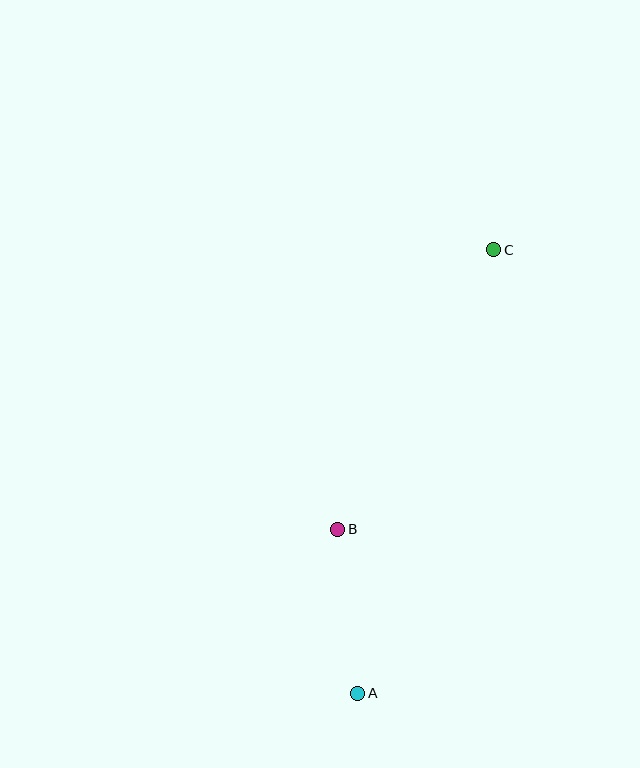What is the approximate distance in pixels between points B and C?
The distance between B and C is approximately 320 pixels.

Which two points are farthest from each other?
Points A and C are farthest from each other.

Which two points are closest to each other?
Points A and B are closest to each other.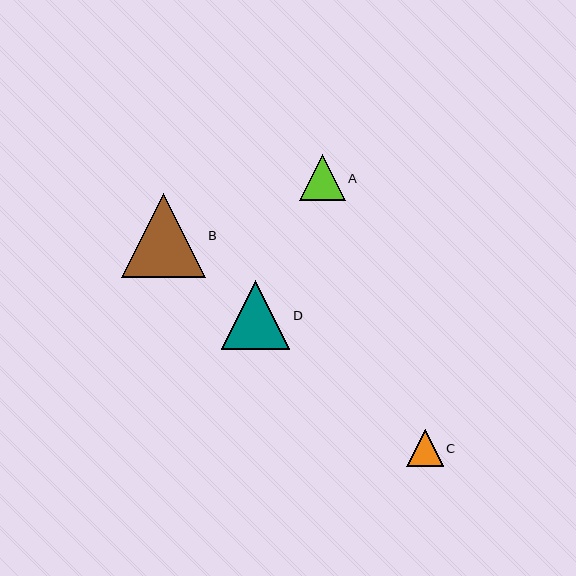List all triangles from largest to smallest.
From largest to smallest: B, D, A, C.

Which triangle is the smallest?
Triangle C is the smallest with a size of approximately 37 pixels.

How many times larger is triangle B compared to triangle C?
Triangle B is approximately 2.3 times the size of triangle C.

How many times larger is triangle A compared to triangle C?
Triangle A is approximately 1.2 times the size of triangle C.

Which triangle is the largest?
Triangle B is the largest with a size of approximately 83 pixels.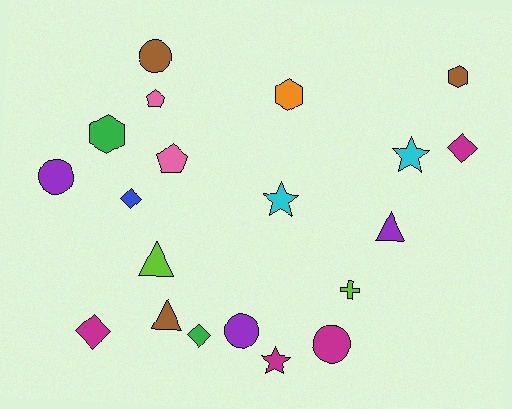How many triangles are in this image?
There are 3 triangles.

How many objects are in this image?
There are 20 objects.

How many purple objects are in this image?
There are 3 purple objects.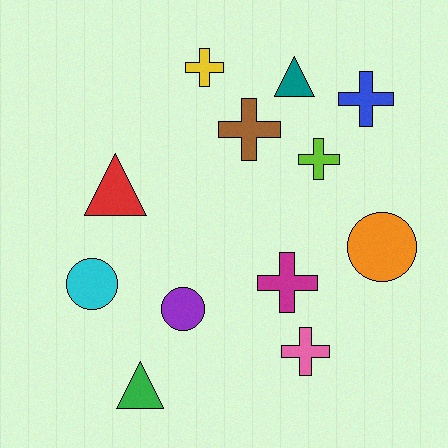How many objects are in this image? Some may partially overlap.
There are 12 objects.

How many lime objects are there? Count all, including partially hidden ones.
There is 1 lime object.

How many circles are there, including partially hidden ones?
There are 3 circles.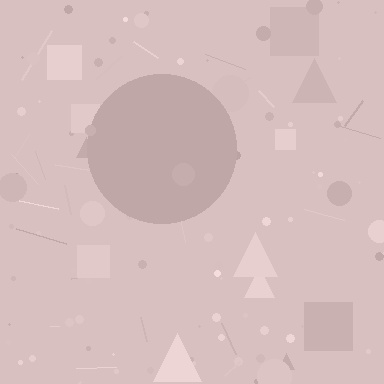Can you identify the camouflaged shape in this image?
The camouflaged shape is a circle.